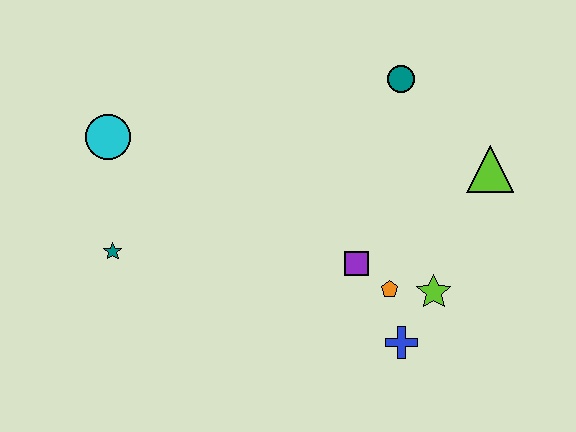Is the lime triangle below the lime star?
No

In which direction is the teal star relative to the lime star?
The teal star is to the left of the lime star.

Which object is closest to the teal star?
The cyan circle is closest to the teal star.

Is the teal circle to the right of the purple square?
Yes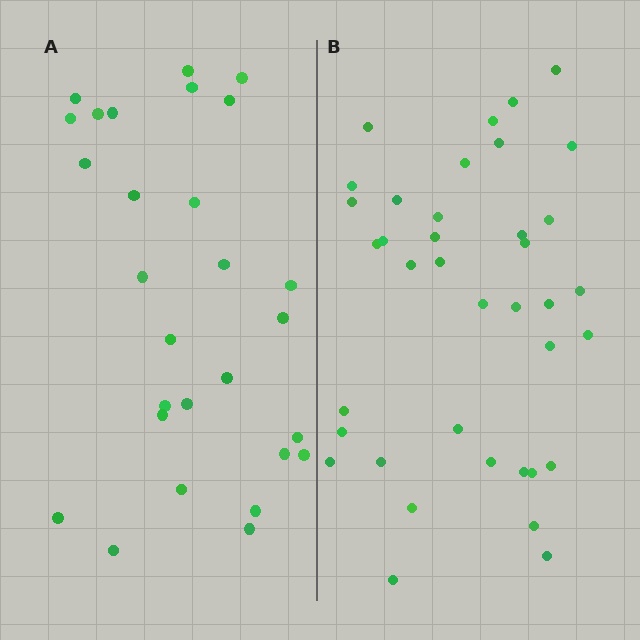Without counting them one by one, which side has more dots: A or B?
Region B (the right region) has more dots.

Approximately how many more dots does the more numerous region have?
Region B has roughly 10 or so more dots than region A.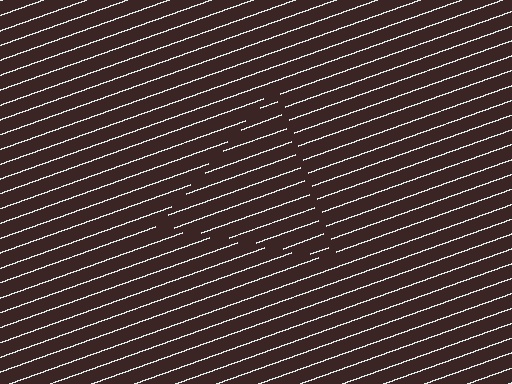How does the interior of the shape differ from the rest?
The interior of the shape contains the same grating, shifted by half a period — the contour is defined by the phase discontinuity where line-ends from the inner and outer gratings abut.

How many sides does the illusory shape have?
3 sides — the line-ends trace a triangle.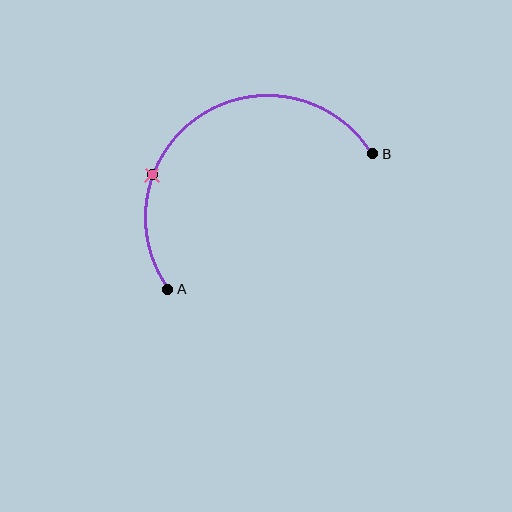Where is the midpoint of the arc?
The arc midpoint is the point on the curve farthest from the straight line joining A and B. It sits above that line.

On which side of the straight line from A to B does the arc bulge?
The arc bulges above the straight line connecting A and B.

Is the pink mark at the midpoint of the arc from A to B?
No. The pink mark lies on the arc but is closer to endpoint A. The arc midpoint would be at the point on the curve equidistant along the arc from both A and B.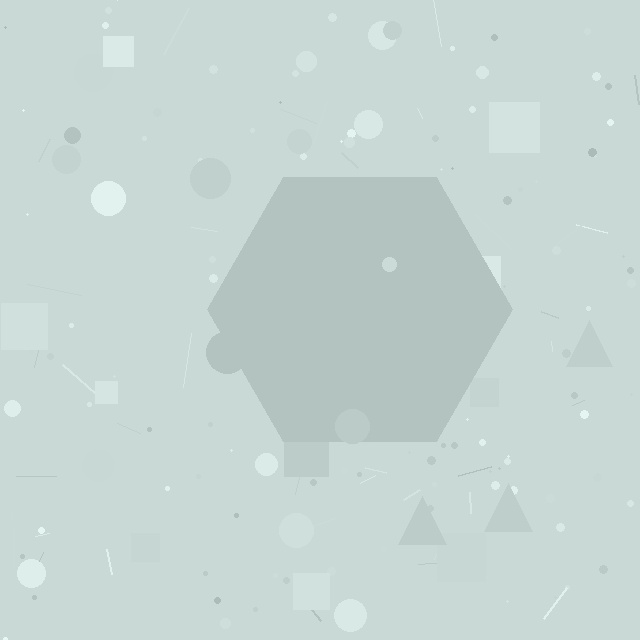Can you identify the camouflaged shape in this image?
The camouflaged shape is a hexagon.